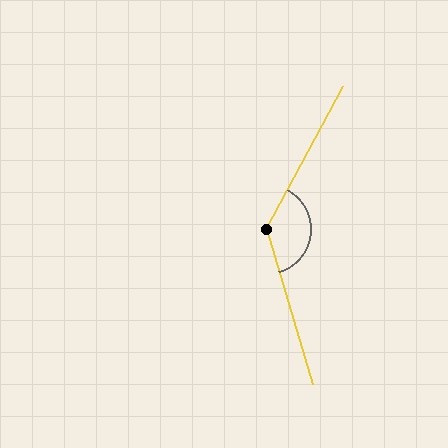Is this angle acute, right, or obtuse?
It is obtuse.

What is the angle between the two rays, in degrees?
Approximately 135 degrees.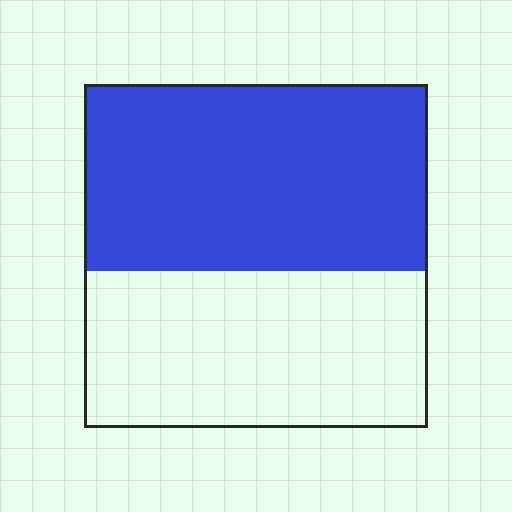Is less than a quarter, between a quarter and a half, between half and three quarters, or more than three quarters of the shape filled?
Between half and three quarters.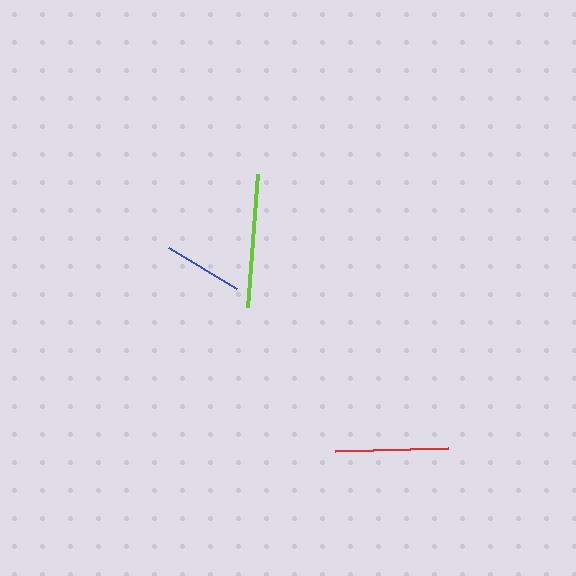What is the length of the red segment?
The red segment is approximately 113 pixels long.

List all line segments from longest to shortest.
From longest to shortest: lime, red, blue.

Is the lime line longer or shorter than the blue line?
The lime line is longer than the blue line.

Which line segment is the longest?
The lime line is the longest at approximately 134 pixels.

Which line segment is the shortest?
The blue line is the shortest at approximately 80 pixels.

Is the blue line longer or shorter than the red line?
The red line is longer than the blue line.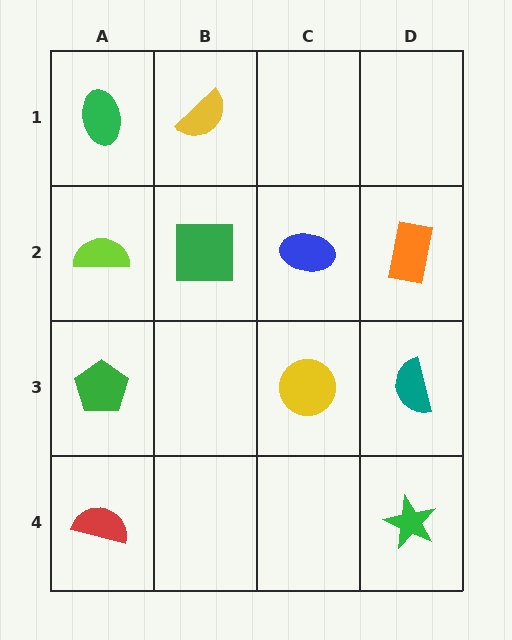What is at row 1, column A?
A green ellipse.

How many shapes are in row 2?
4 shapes.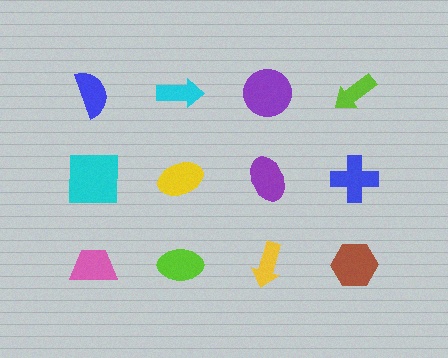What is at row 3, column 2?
A lime ellipse.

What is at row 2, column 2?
A yellow ellipse.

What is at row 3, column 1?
A pink trapezoid.